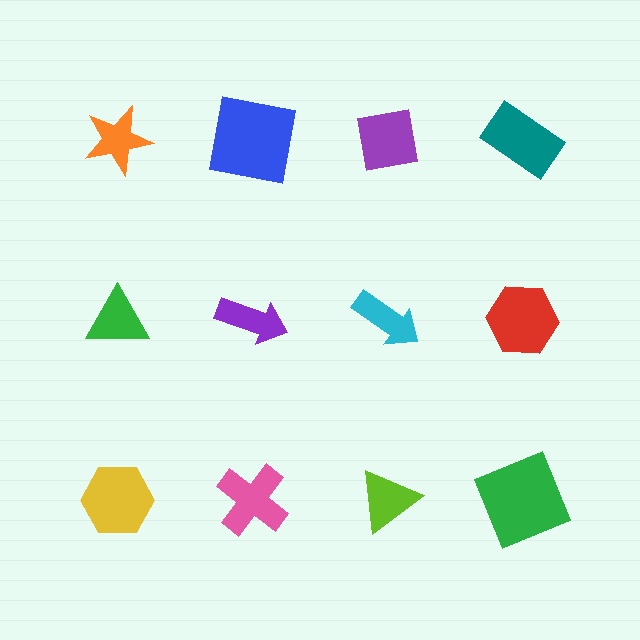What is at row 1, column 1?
An orange star.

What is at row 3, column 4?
A green square.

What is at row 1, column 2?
A blue square.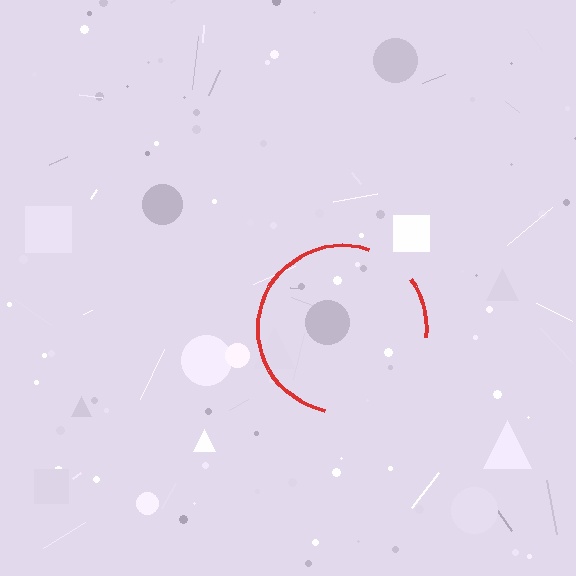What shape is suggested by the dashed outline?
The dashed outline suggests a circle.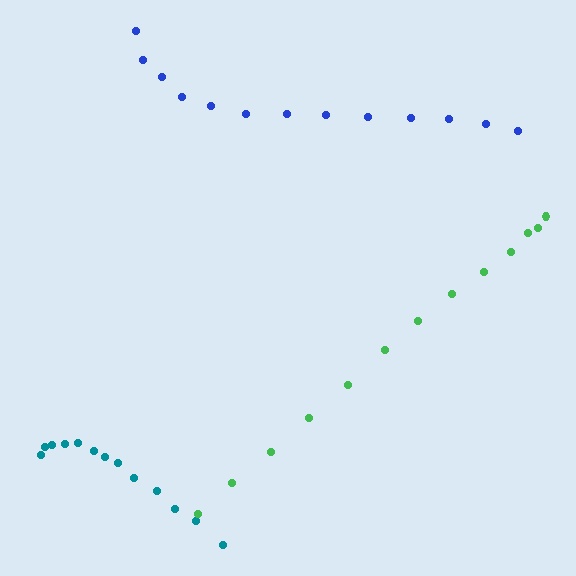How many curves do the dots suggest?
There are 3 distinct paths.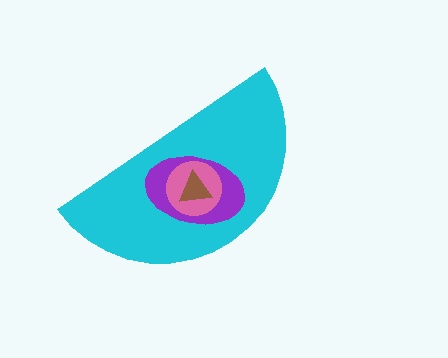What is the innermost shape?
The brown triangle.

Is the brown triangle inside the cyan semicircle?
Yes.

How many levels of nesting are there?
4.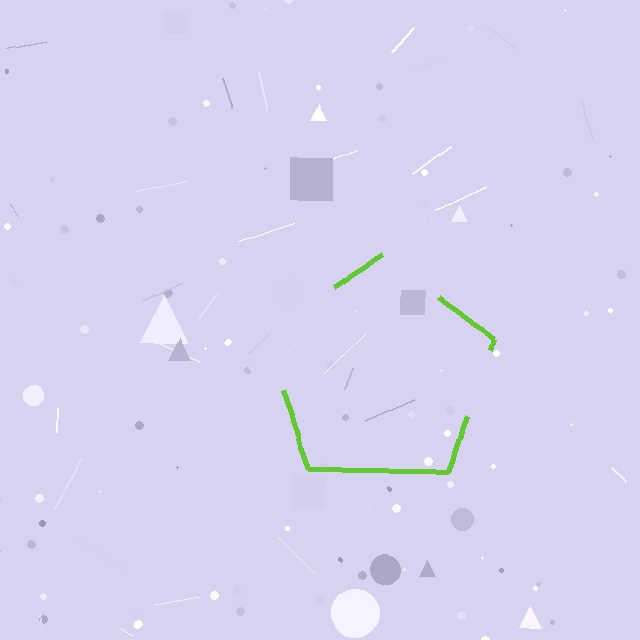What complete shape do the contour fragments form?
The contour fragments form a pentagon.